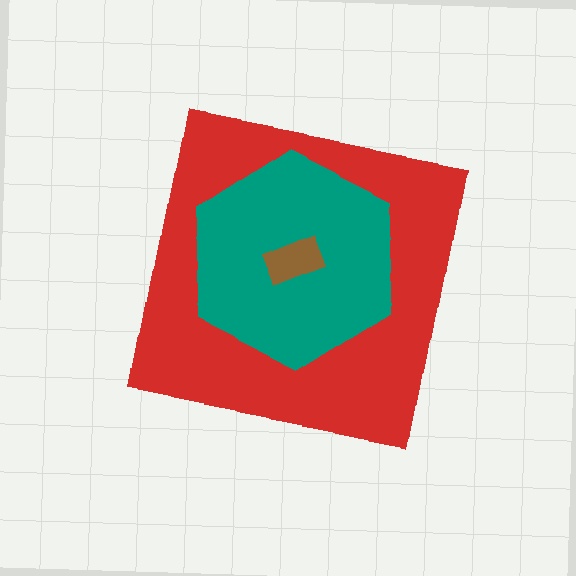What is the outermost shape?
The red square.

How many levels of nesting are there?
3.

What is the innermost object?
The brown rectangle.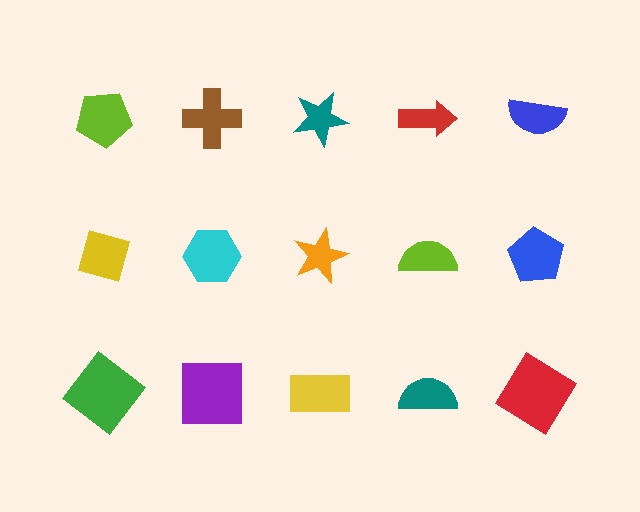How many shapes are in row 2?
5 shapes.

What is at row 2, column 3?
An orange star.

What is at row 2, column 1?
A yellow diamond.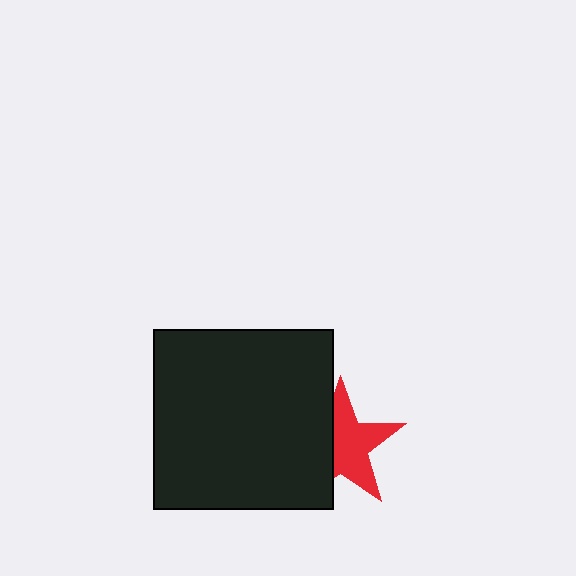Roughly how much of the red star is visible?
About half of it is visible (roughly 62%).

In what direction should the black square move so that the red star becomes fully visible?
The black square should move left. That is the shortest direction to clear the overlap and leave the red star fully visible.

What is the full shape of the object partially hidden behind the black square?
The partially hidden object is a red star.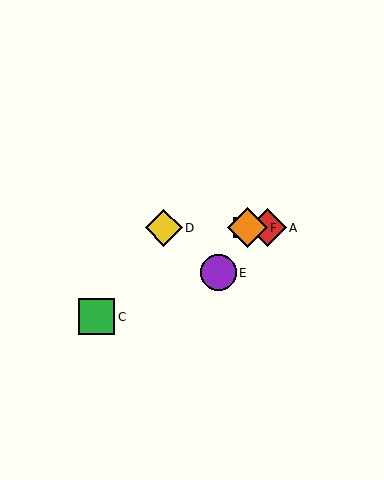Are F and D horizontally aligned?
Yes, both are at y≈228.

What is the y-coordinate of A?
Object A is at y≈228.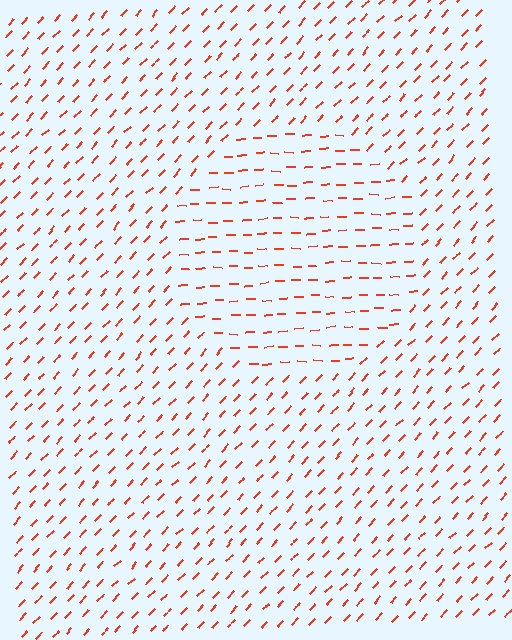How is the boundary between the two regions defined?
The boundary is defined purely by a change in line orientation (approximately 45 degrees difference). All lines are the same color and thickness.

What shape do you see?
I see a circle.